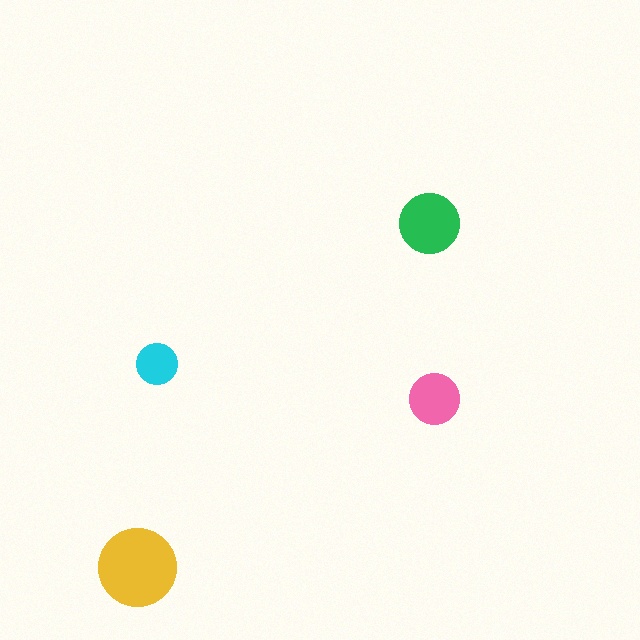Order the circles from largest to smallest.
the yellow one, the green one, the pink one, the cyan one.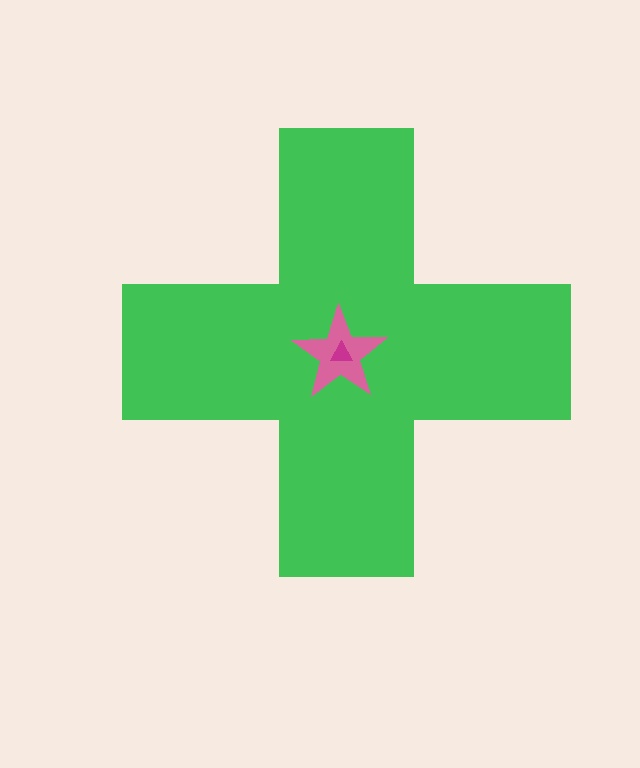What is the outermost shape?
The green cross.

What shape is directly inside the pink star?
The magenta triangle.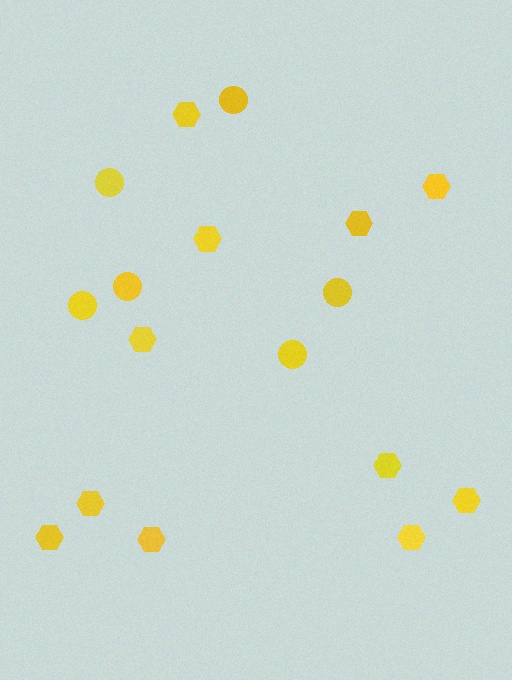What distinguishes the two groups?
There are 2 groups: one group of hexagons (11) and one group of circles (6).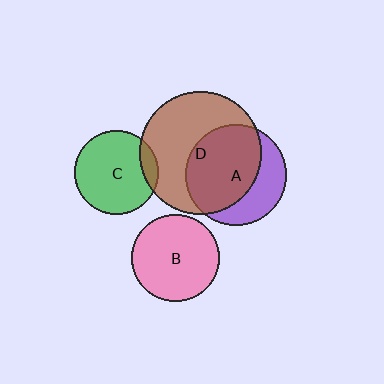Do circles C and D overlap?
Yes.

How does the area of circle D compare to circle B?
Approximately 2.0 times.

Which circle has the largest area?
Circle D (brown).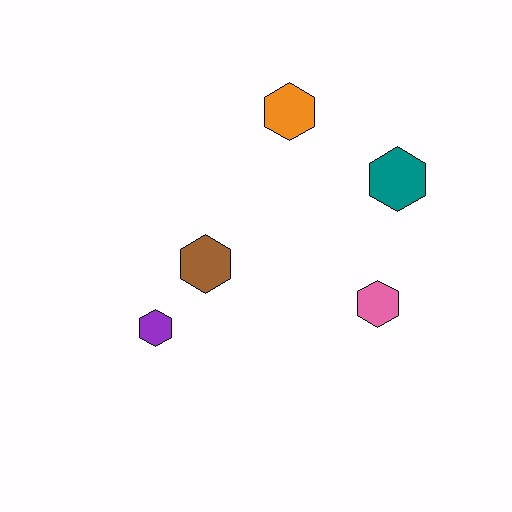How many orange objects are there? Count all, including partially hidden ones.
There is 1 orange object.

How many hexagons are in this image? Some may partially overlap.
There are 5 hexagons.